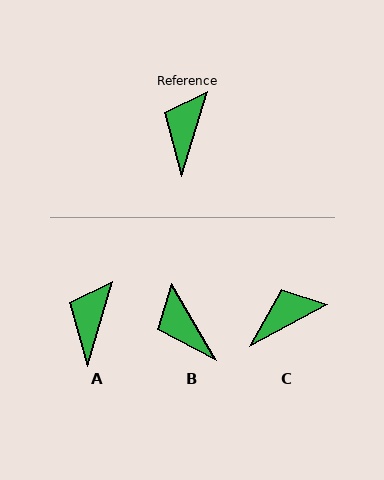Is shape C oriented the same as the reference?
No, it is off by about 45 degrees.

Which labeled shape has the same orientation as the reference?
A.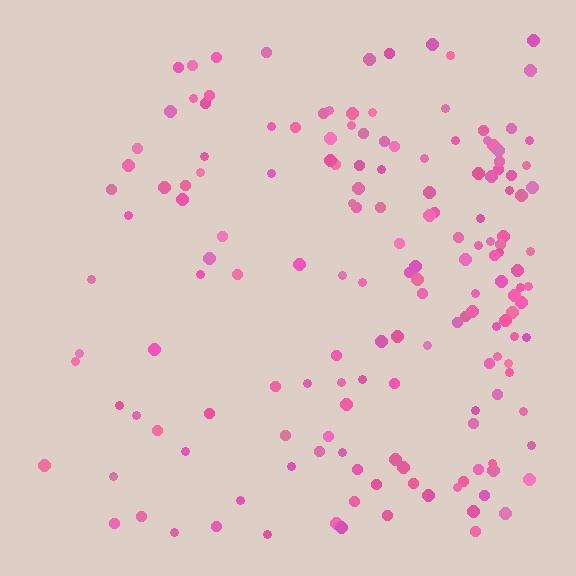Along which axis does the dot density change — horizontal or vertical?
Horizontal.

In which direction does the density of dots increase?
From left to right, with the right side densest.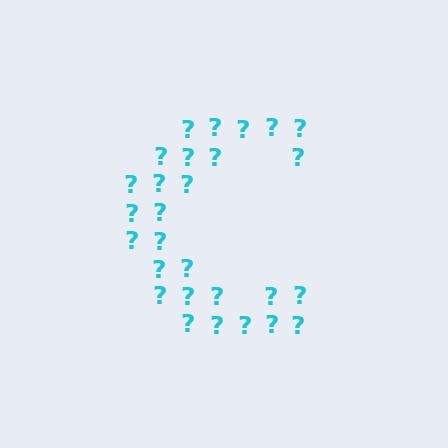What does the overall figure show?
The overall figure shows the letter C.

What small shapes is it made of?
It is made of small question marks.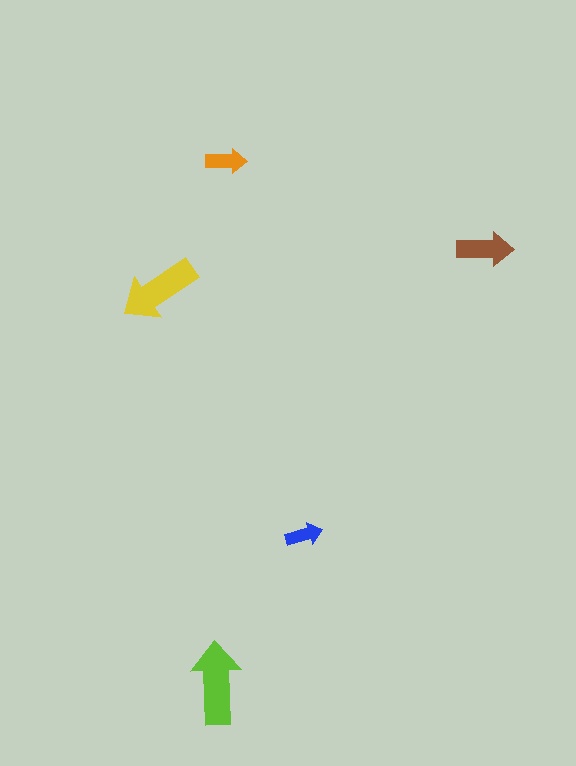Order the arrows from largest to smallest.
the lime one, the yellow one, the brown one, the orange one, the blue one.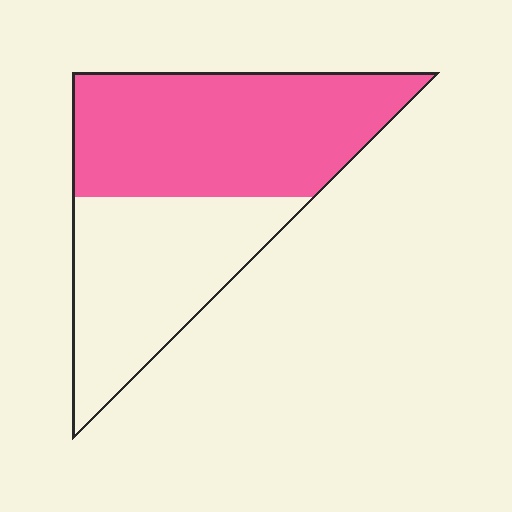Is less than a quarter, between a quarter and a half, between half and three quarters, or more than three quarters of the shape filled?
Between half and three quarters.